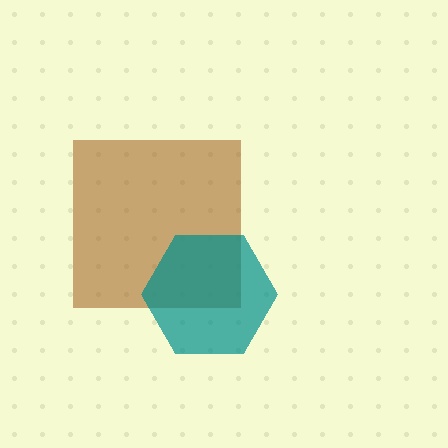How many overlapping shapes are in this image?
There are 2 overlapping shapes in the image.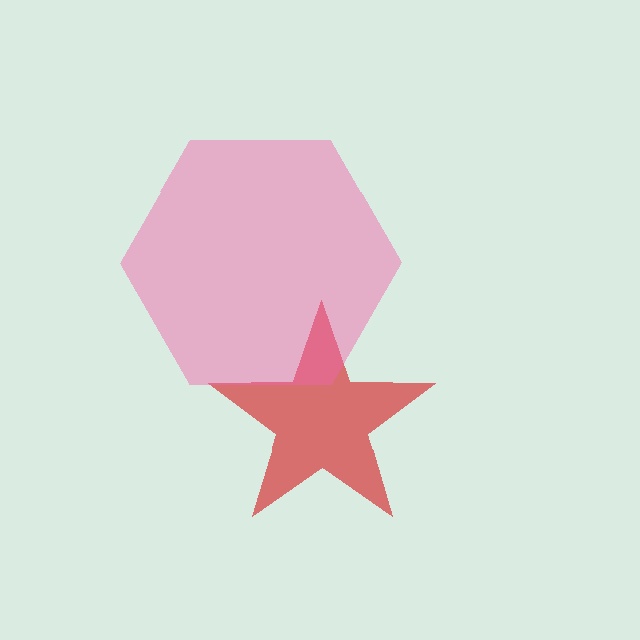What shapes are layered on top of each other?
The layered shapes are: a red star, a pink hexagon.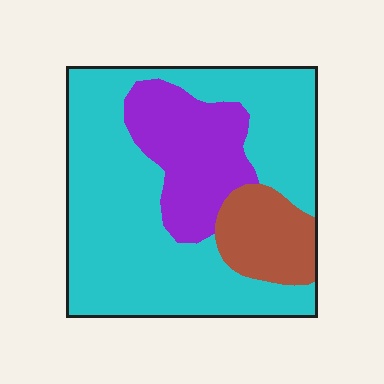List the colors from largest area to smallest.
From largest to smallest: cyan, purple, brown.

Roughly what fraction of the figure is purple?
Purple takes up between a sixth and a third of the figure.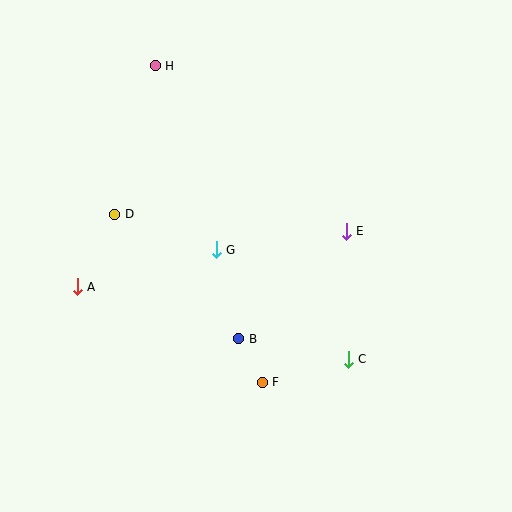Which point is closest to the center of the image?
Point G at (216, 250) is closest to the center.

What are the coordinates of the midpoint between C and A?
The midpoint between C and A is at (213, 323).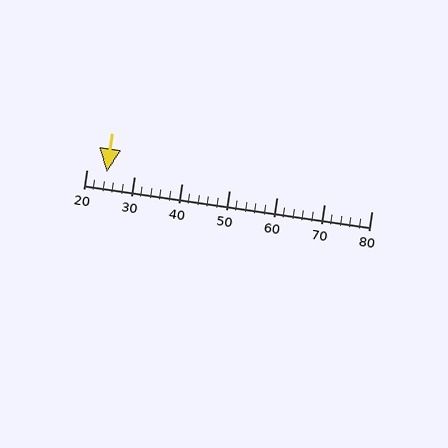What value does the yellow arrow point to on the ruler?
The yellow arrow points to approximately 24.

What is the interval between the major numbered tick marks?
The major tick marks are spaced 10 units apart.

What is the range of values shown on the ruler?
The ruler shows values from 20 to 80.